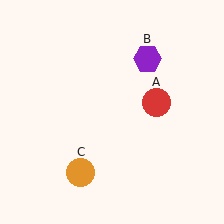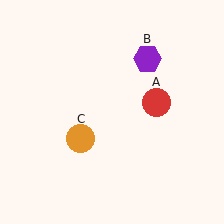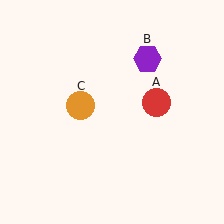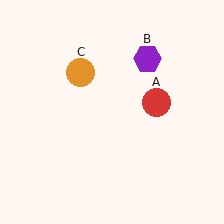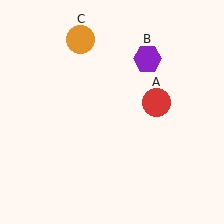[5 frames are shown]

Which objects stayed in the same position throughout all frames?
Red circle (object A) and purple hexagon (object B) remained stationary.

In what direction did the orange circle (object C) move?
The orange circle (object C) moved up.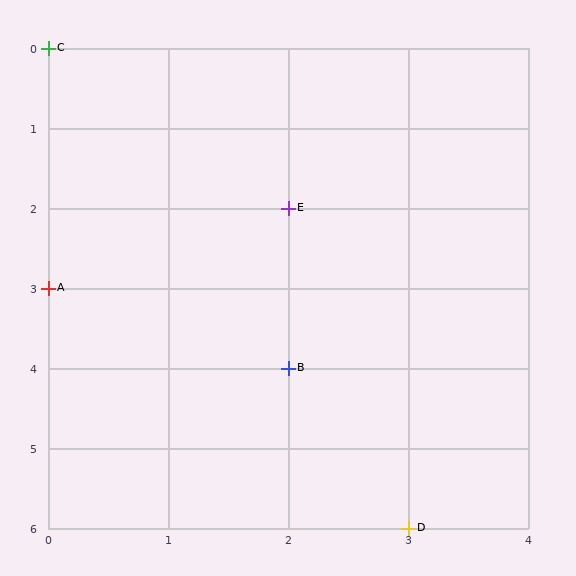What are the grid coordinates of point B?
Point B is at grid coordinates (2, 4).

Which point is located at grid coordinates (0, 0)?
Point C is at (0, 0).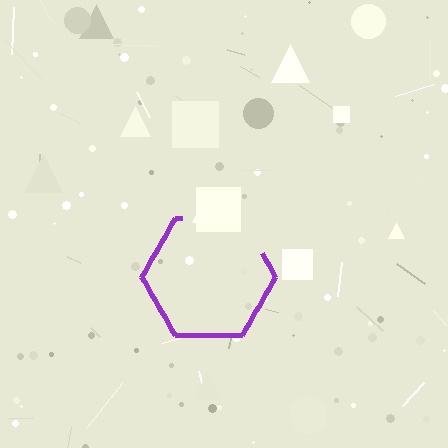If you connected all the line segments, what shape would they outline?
They would outline a hexagon.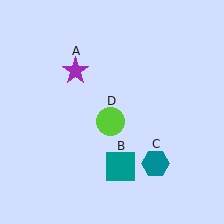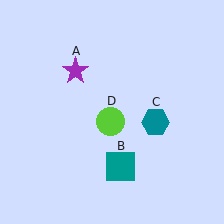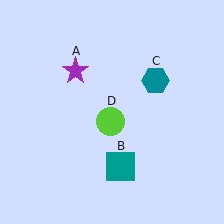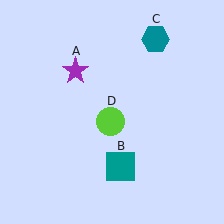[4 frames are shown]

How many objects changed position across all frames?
1 object changed position: teal hexagon (object C).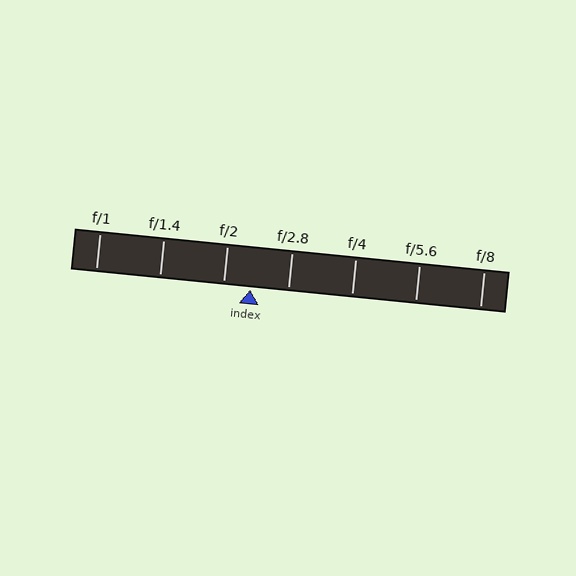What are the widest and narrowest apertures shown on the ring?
The widest aperture shown is f/1 and the narrowest is f/8.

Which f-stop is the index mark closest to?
The index mark is closest to f/2.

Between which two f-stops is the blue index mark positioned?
The index mark is between f/2 and f/2.8.